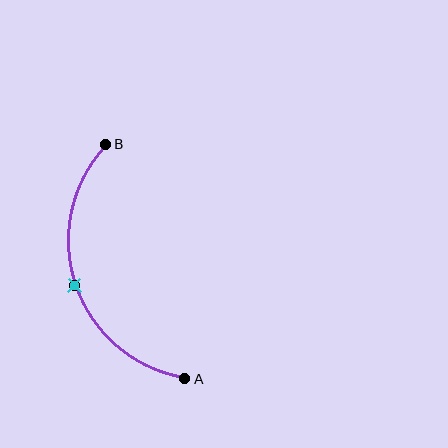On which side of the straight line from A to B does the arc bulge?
The arc bulges to the left of the straight line connecting A and B.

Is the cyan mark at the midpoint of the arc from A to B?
Yes. The cyan mark lies on the arc at equal arc-length from both A and B — it is the arc midpoint.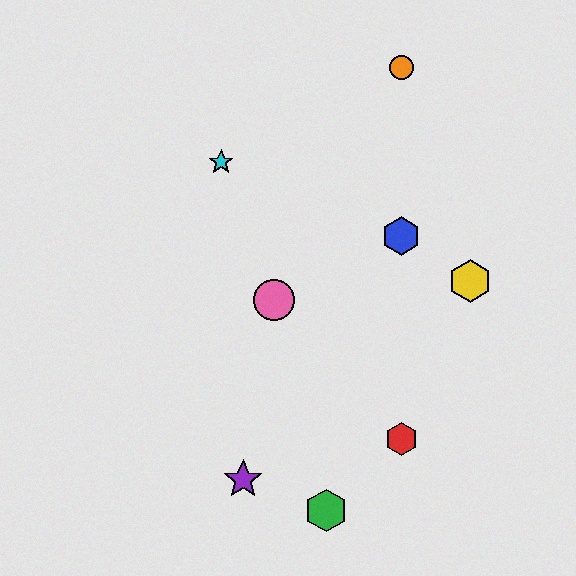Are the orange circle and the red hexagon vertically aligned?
Yes, both are at x≈401.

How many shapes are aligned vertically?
3 shapes (the red hexagon, the blue hexagon, the orange circle) are aligned vertically.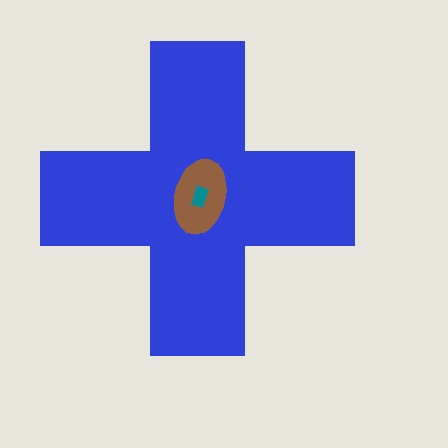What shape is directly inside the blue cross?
The brown ellipse.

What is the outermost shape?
The blue cross.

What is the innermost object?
The teal rectangle.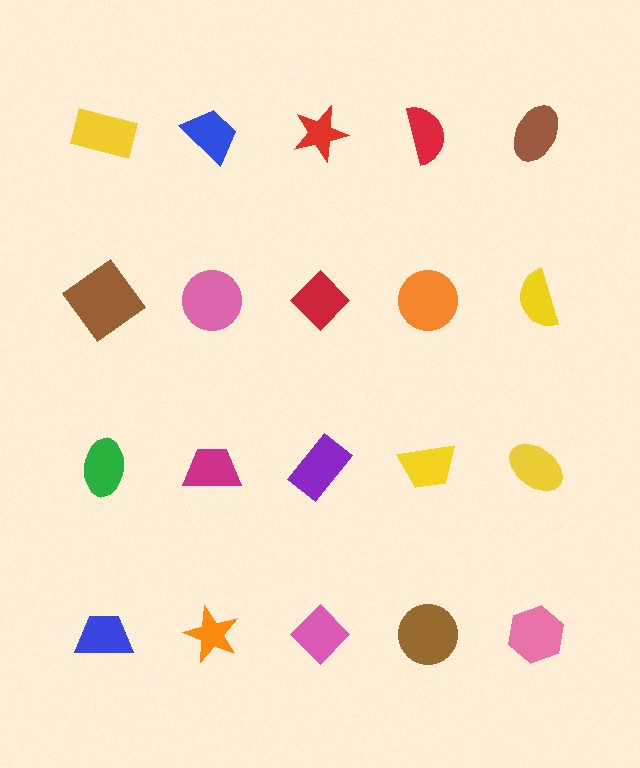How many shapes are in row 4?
5 shapes.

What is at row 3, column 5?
A yellow ellipse.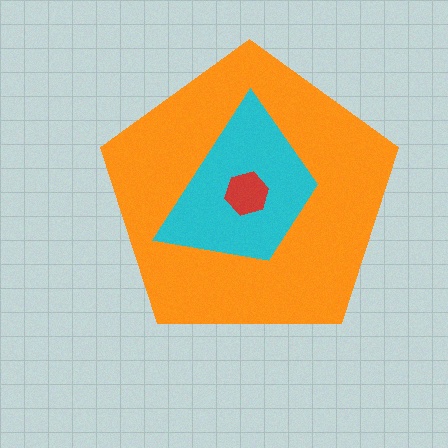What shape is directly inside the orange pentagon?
The cyan trapezoid.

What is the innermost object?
The red hexagon.